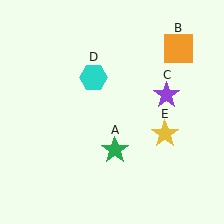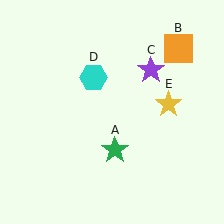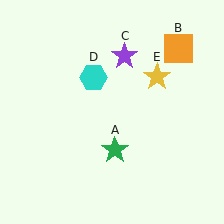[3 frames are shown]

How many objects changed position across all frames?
2 objects changed position: purple star (object C), yellow star (object E).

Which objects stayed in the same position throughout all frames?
Green star (object A) and orange square (object B) and cyan hexagon (object D) remained stationary.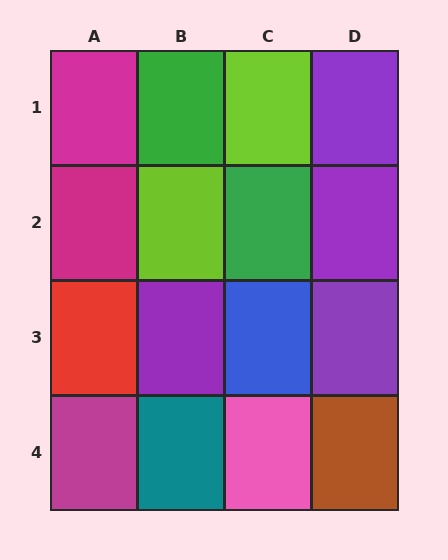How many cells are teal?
1 cell is teal.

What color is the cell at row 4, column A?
Magenta.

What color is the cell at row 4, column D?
Brown.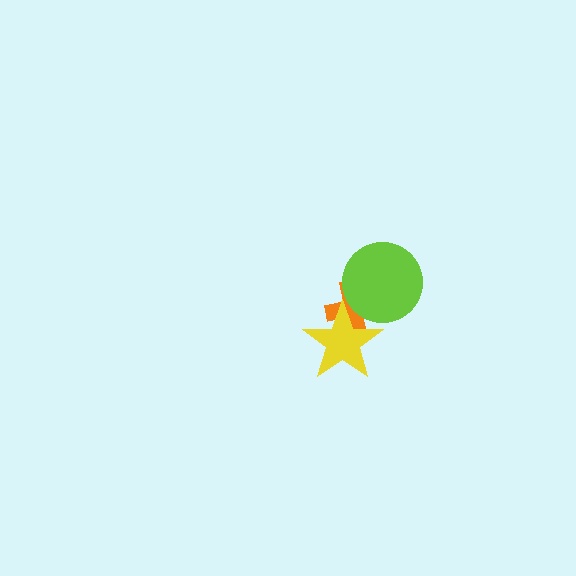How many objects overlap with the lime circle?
2 objects overlap with the lime circle.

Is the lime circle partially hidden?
Yes, it is partially covered by another shape.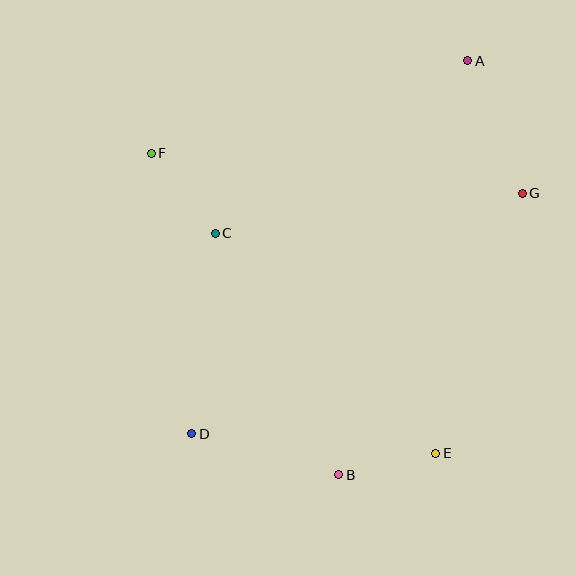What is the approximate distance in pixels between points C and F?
The distance between C and F is approximately 102 pixels.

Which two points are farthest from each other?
Points A and D are farthest from each other.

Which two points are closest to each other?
Points B and E are closest to each other.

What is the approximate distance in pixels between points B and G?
The distance between B and G is approximately 336 pixels.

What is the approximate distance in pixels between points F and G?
The distance between F and G is approximately 373 pixels.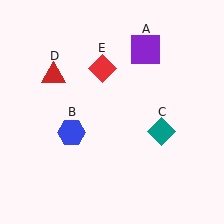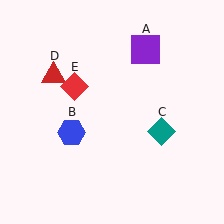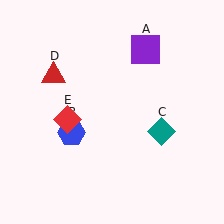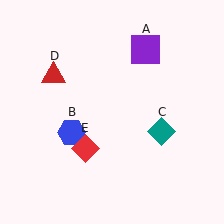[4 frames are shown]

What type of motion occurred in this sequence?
The red diamond (object E) rotated counterclockwise around the center of the scene.